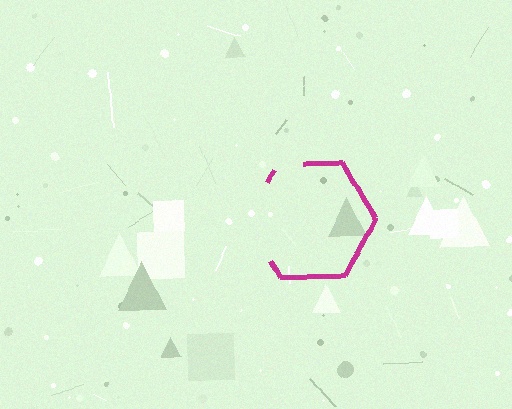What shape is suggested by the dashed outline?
The dashed outline suggests a hexagon.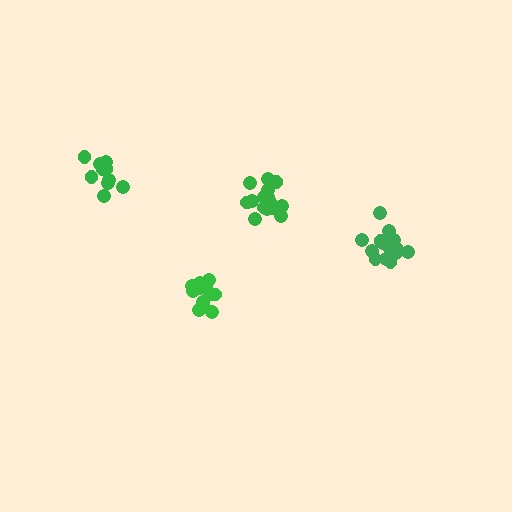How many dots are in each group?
Group 1: 12 dots, Group 2: 17 dots, Group 3: 11 dots, Group 4: 16 dots (56 total).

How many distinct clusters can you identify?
There are 4 distinct clusters.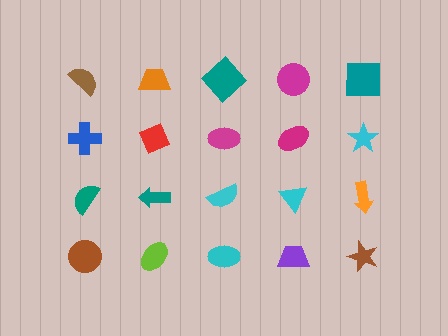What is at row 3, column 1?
A teal semicircle.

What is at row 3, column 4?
A cyan triangle.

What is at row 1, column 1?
A brown semicircle.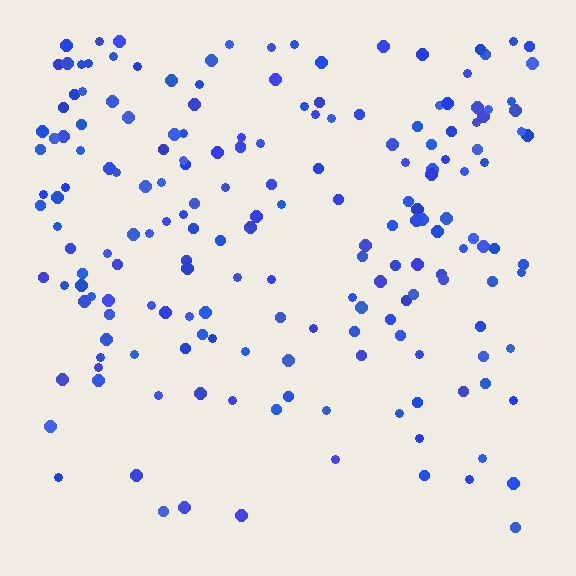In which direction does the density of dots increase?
From bottom to top, with the top side densest.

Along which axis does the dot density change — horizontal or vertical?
Vertical.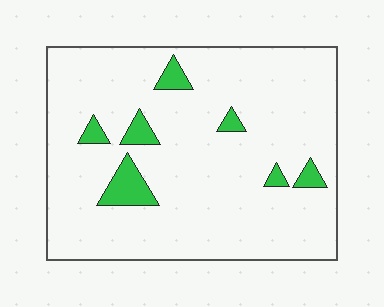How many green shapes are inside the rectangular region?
7.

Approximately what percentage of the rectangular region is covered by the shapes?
Approximately 10%.